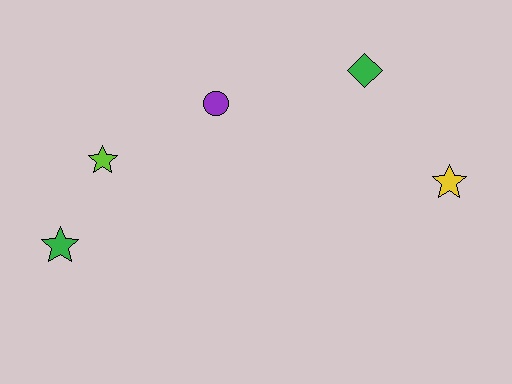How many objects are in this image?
There are 5 objects.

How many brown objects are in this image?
There are no brown objects.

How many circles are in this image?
There is 1 circle.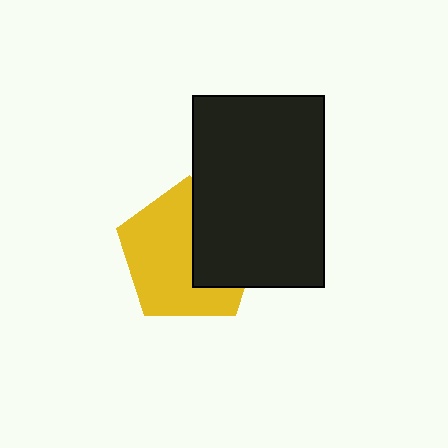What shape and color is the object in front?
The object in front is a black rectangle.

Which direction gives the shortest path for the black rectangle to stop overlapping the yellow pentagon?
Moving right gives the shortest separation.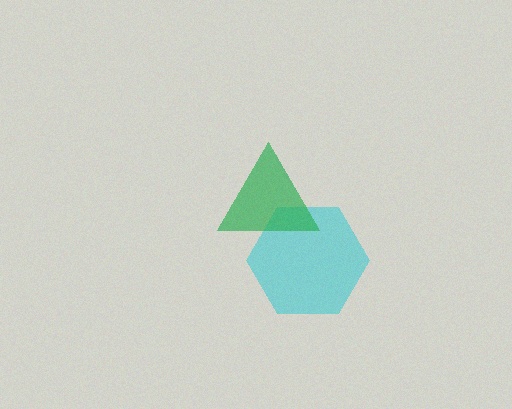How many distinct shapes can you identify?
There are 2 distinct shapes: a cyan hexagon, a green triangle.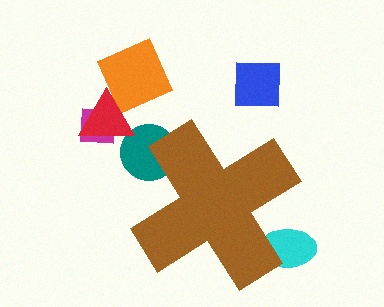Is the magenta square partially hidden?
No, the magenta square is fully visible.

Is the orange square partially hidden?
No, the orange square is fully visible.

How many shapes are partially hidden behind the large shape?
2 shapes are partially hidden.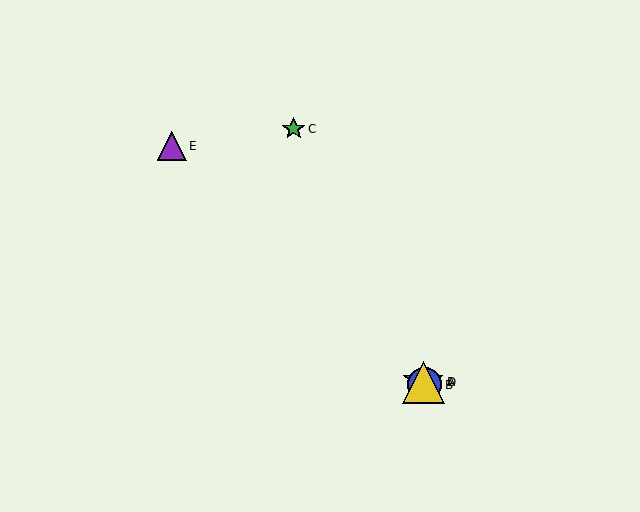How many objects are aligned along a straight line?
4 objects (A, B, C, D) are aligned along a straight line.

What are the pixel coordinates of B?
Object B is at (425, 385).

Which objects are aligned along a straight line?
Objects A, B, C, D are aligned along a straight line.